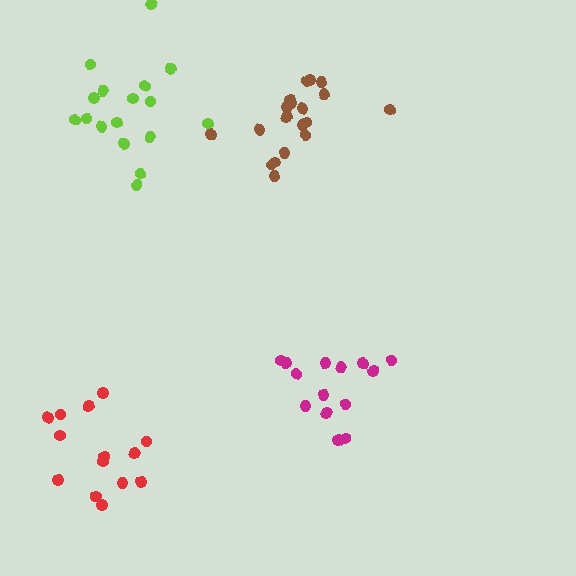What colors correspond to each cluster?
The clusters are colored: brown, red, lime, magenta.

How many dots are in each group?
Group 1: 19 dots, Group 2: 14 dots, Group 3: 17 dots, Group 4: 14 dots (64 total).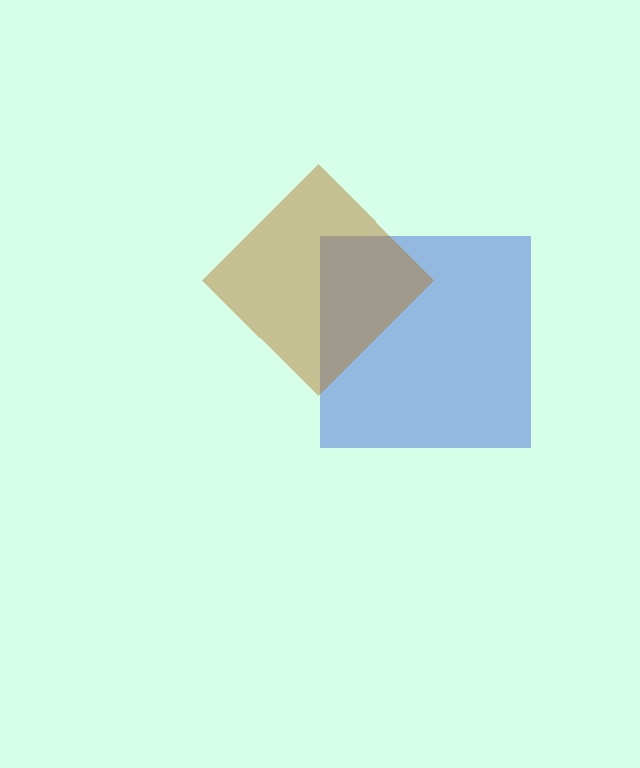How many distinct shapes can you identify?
There are 2 distinct shapes: a blue square, a brown diamond.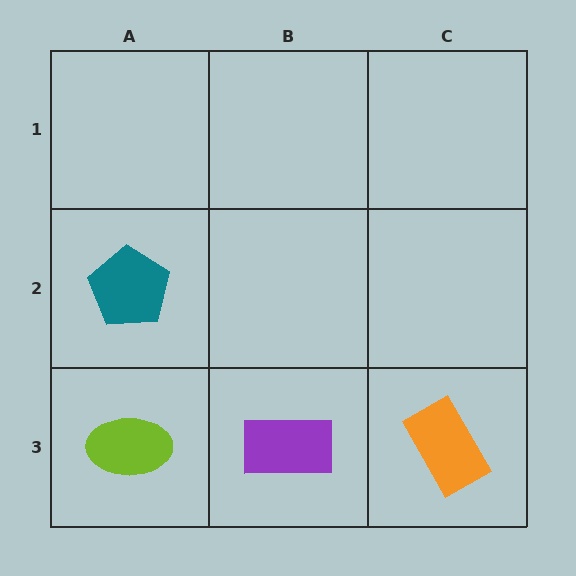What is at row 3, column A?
A lime ellipse.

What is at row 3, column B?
A purple rectangle.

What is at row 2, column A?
A teal pentagon.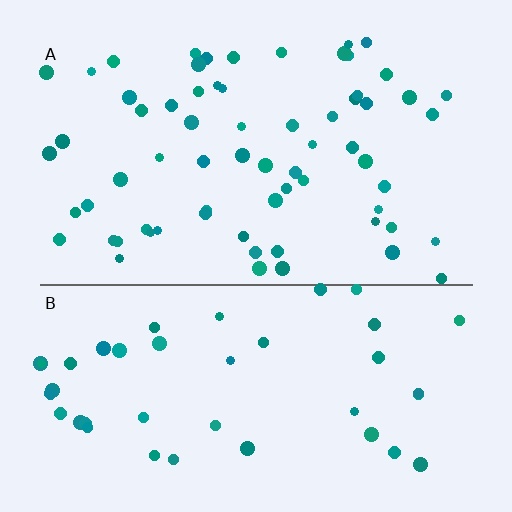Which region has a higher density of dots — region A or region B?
A (the top).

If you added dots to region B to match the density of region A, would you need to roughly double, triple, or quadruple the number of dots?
Approximately double.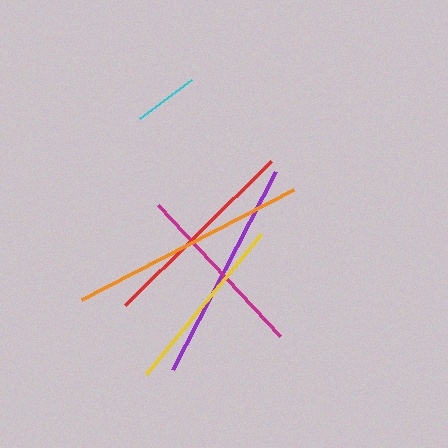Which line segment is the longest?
The orange line is the longest at approximately 239 pixels.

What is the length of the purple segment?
The purple segment is approximately 223 pixels long.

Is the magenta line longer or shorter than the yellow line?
The yellow line is longer than the magenta line.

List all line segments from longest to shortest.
From longest to shortest: orange, purple, red, yellow, magenta, cyan.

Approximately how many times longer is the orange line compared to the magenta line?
The orange line is approximately 1.3 times the length of the magenta line.